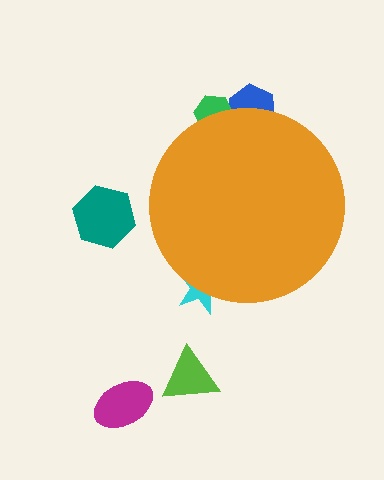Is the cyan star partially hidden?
Yes, the cyan star is partially hidden behind the orange circle.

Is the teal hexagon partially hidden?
No, the teal hexagon is fully visible.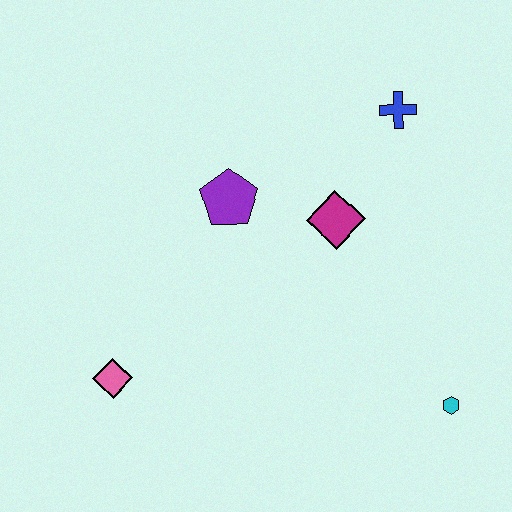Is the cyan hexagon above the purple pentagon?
No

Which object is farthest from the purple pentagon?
The cyan hexagon is farthest from the purple pentagon.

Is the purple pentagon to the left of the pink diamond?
No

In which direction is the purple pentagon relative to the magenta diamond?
The purple pentagon is to the left of the magenta diamond.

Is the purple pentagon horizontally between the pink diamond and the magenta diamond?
Yes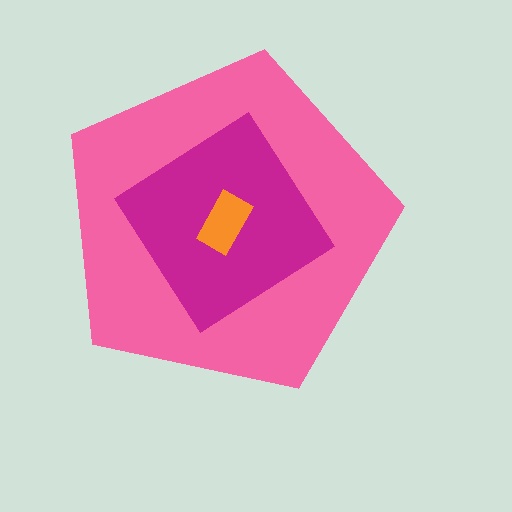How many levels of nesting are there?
3.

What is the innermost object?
The orange rectangle.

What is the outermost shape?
The pink pentagon.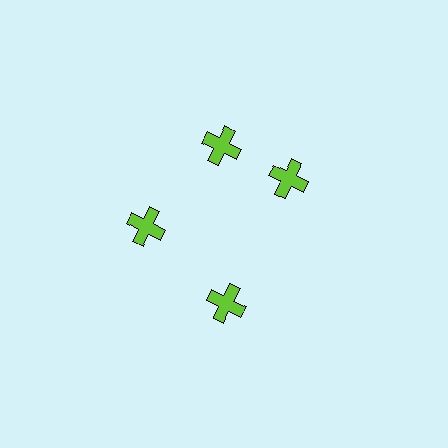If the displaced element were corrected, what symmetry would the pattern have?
It would have 4-fold rotational symmetry — the pattern would map onto itself every 90 degrees.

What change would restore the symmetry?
The symmetry would be restored by rotating it back into even spacing with its neighbors so that all 4 crosses sit at equal angles and equal distance from the center.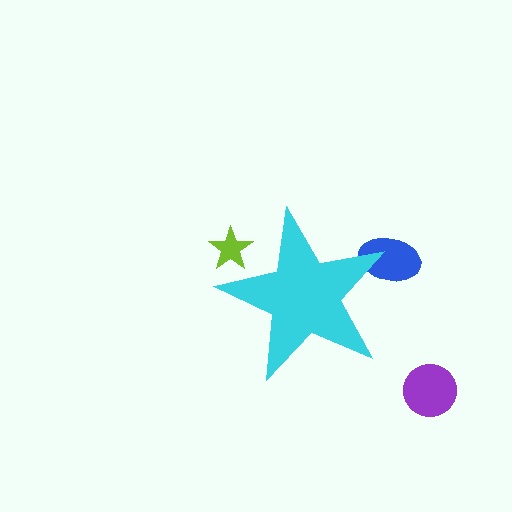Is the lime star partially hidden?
Yes, the lime star is partially hidden behind the cyan star.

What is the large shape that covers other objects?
A cyan star.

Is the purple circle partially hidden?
No, the purple circle is fully visible.